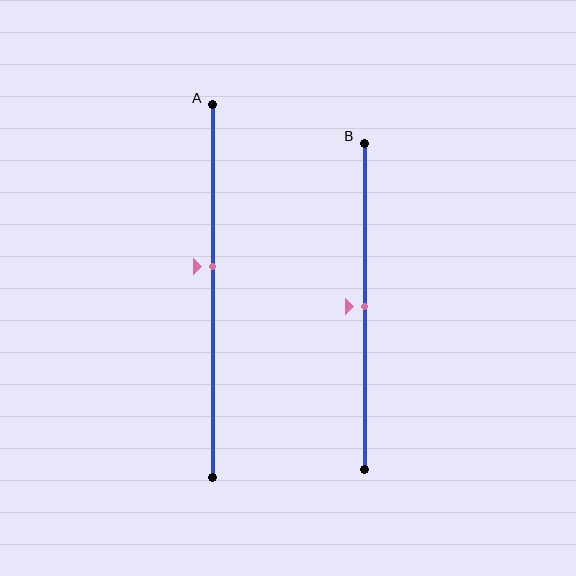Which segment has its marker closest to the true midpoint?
Segment B has its marker closest to the true midpoint.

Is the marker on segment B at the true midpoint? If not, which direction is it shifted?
Yes, the marker on segment B is at the true midpoint.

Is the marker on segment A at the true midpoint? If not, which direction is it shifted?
No, the marker on segment A is shifted upward by about 7% of the segment length.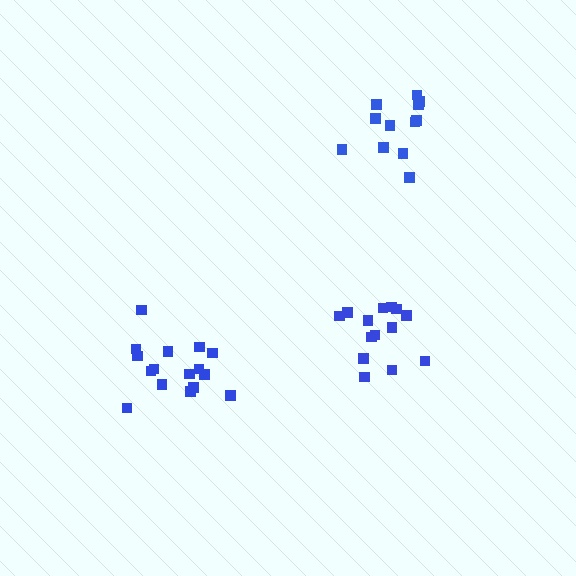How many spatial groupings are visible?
There are 3 spatial groupings.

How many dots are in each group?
Group 1: 14 dots, Group 2: 12 dots, Group 3: 16 dots (42 total).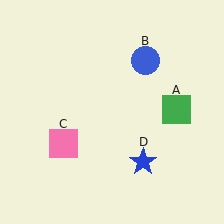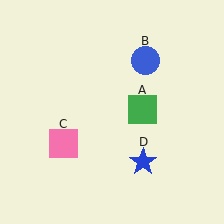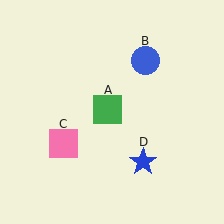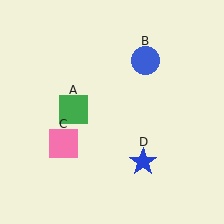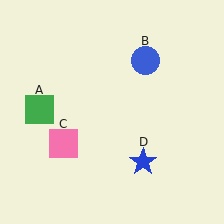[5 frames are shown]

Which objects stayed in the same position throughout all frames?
Blue circle (object B) and pink square (object C) and blue star (object D) remained stationary.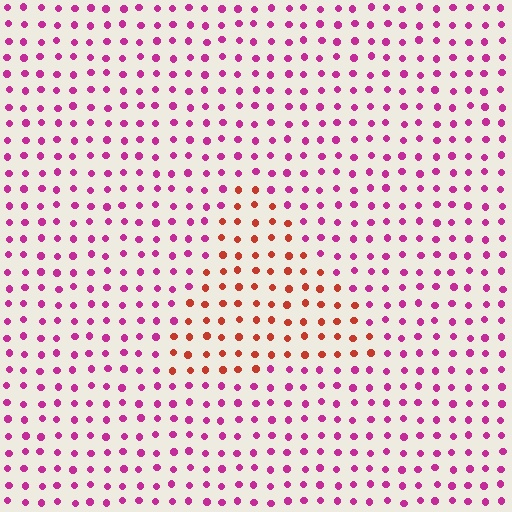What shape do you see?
I see a triangle.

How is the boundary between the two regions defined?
The boundary is defined purely by a slight shift in hue (about 48 degrees). Spacing, size, and orientation are identical on both sides.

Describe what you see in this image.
The image is filled with small magenta elements in a uniform arrangement. A triangle-shaped region is visible where the elements are tinted to a slightly different hue, forming a subtle color boundary.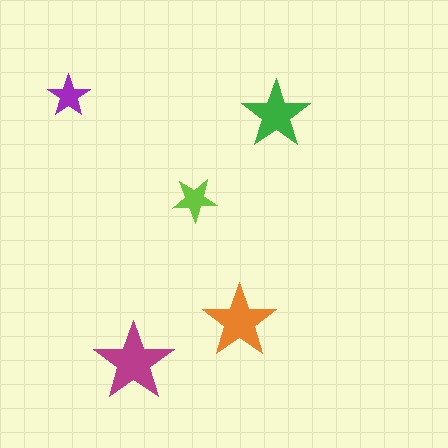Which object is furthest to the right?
The green star is rightmost.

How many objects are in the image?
There are 5 objects in the image.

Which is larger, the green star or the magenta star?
The magenta one.